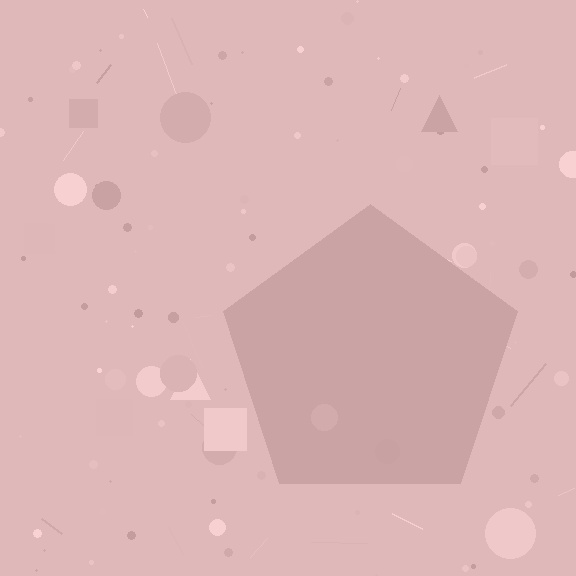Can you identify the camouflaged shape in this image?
The camouflaged shape is a pentagon.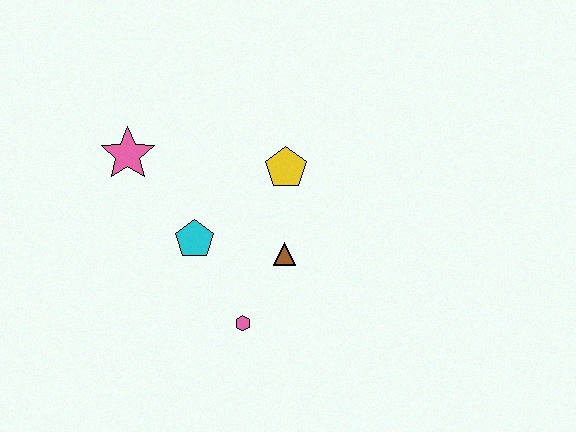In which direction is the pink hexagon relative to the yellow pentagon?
The pink hexagon is below the yellow pentagon.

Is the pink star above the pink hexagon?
Yes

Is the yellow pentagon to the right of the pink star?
Yes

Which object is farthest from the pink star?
The pink hexagon is farthest from the pink star.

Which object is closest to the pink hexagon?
The brown triangle is closest to the pink hexagon.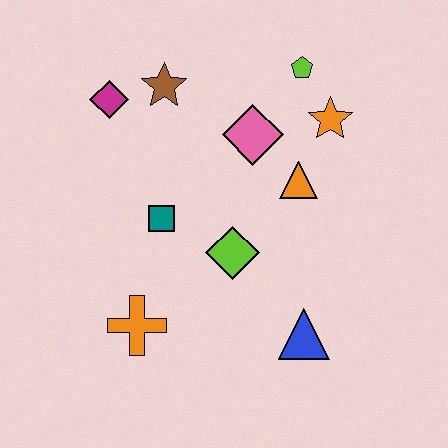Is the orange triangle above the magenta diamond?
No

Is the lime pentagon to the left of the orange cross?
No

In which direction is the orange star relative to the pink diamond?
The orange star is to the right of the pink diamond.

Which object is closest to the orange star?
The lime pentagon is closest to the orange star.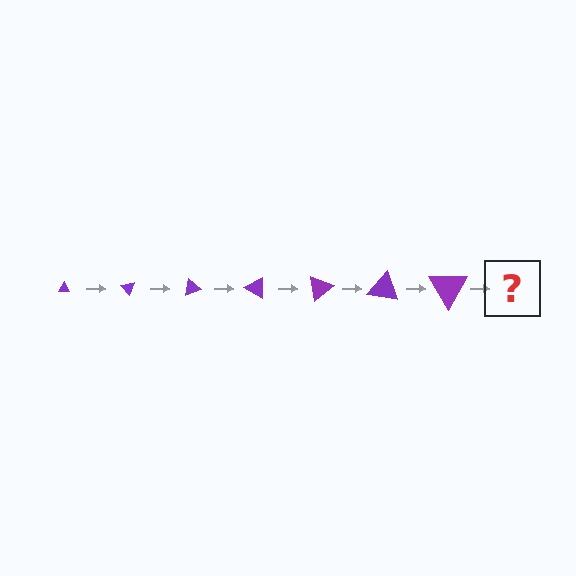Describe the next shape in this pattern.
It should be a triangle, larger than the previous one and rotated 350 degrees from the start.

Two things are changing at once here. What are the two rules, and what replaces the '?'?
The two rules are that the triangle grows larger each step and it rotates 50 degrees each step. The '?' should be a triangle, larger than the previous one and rotated 350 degrees from the start.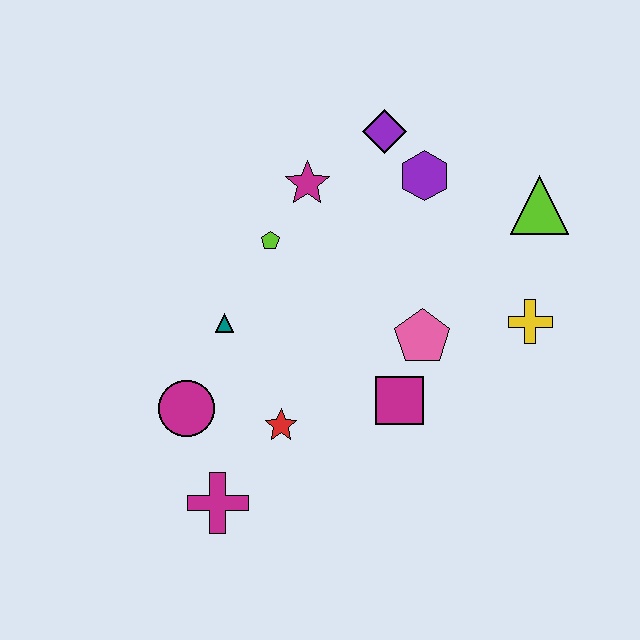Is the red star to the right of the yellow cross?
No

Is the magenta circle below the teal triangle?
Yes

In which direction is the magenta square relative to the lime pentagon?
The magenta square is below the lime pentagon.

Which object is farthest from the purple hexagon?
The magenta cross is farthest from the purple hexagon.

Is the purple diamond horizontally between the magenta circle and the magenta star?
No